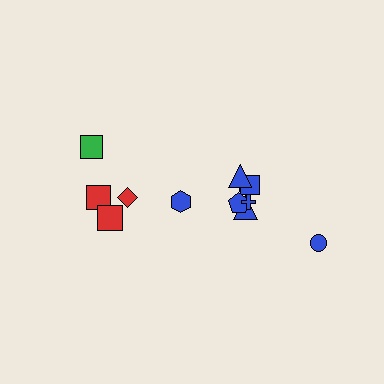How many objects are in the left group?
There are 5 objects.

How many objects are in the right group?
There are 7 objects.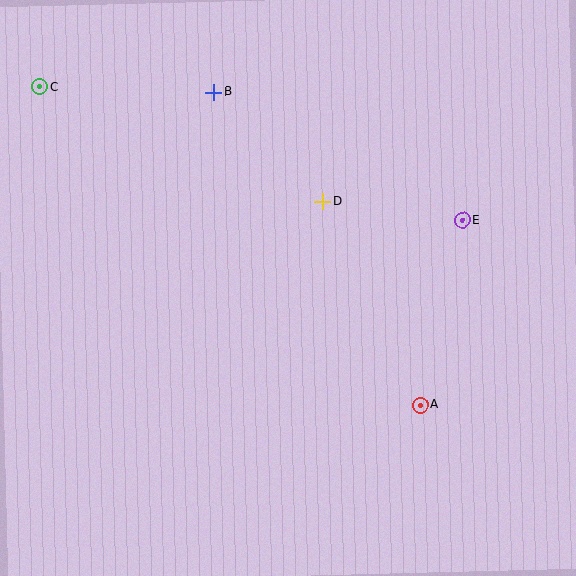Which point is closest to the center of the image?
Point D at (323, 202) is closest to the center.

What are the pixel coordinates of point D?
Point D is at (323, 202).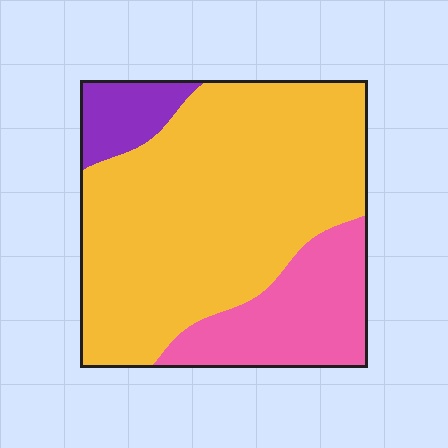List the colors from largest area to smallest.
From largest to smallest: yellow, pink, purple.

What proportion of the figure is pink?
Pink covers around 20% of the figure.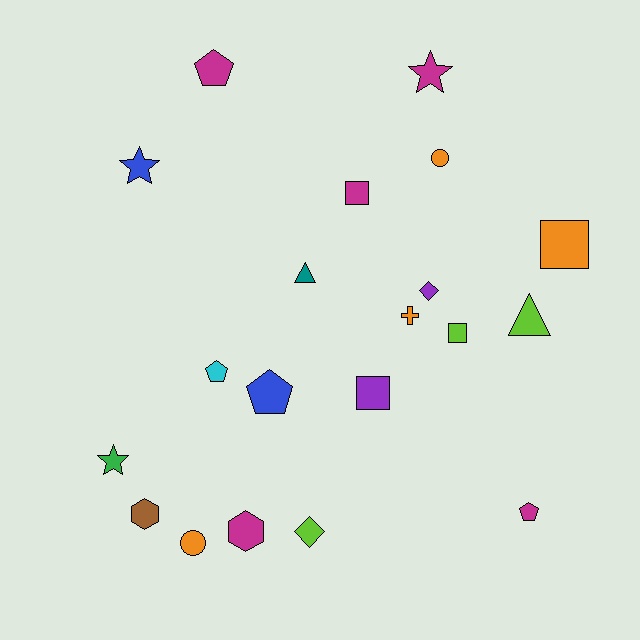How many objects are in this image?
There are 20 objects.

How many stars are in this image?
There are 3 stars.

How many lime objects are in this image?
There are 3 lime objects.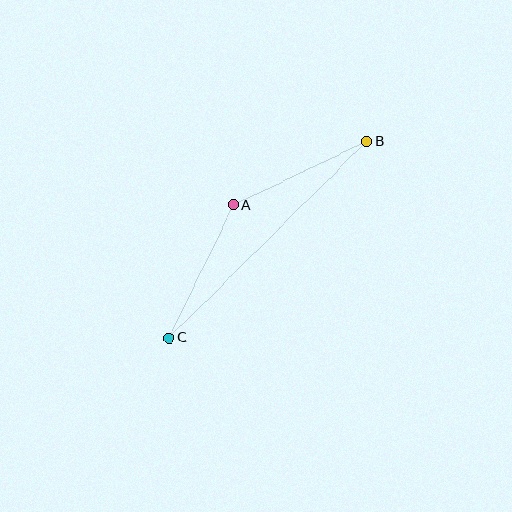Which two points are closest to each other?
Points A and C are closest to each other.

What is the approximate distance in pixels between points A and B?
The distance between A and B is approximately 148 pixels.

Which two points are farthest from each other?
Points B and C are farthest from each other.